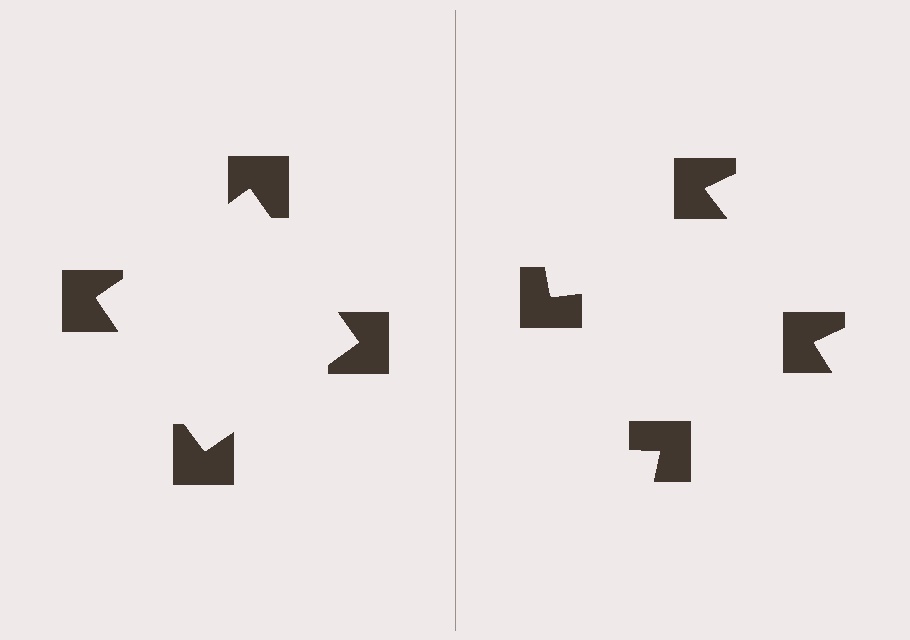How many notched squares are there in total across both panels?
8 — 4 on each side.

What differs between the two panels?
The notched squares are positioned identically on both sides; only the wedge orientations differ. On the left they align to a square; on the right they are misaligned.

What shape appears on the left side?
An illusory square.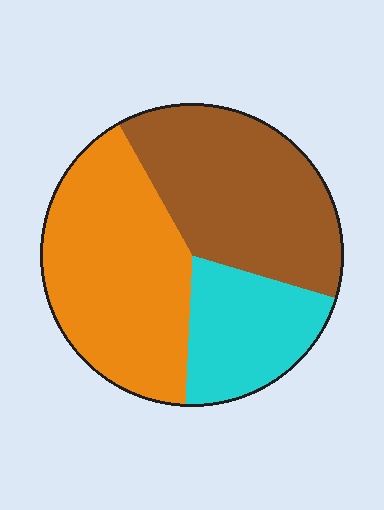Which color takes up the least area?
Cyan, at roughly 20%.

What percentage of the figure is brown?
Brown takes up about three eighths (3/8) of the figure.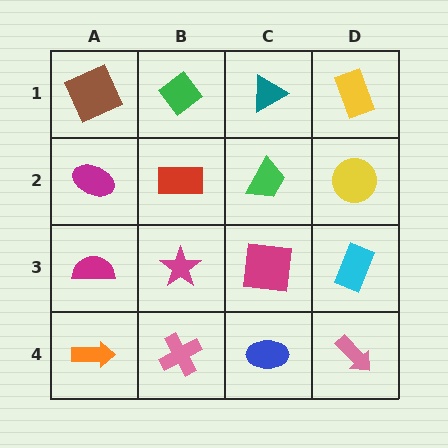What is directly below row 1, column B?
A red rectangle.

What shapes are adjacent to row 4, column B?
A magenta star (row 3, column B), an orange arrow (row 4, column A), a blue ellipse (row 4, column C).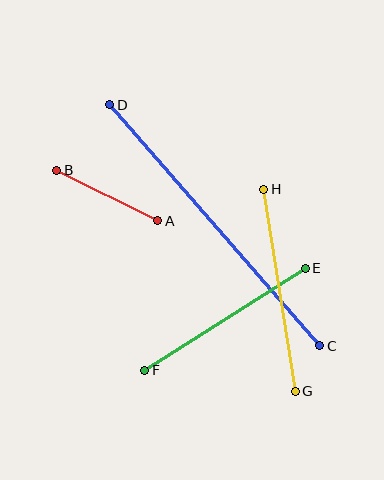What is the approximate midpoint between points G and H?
The midpoint is at approximately (280, 290) pixels.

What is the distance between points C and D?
The distance is approximately 320 pixels.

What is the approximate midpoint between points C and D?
The midpoint is at approximately (215, 225) pixels.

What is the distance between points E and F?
The distance is approximately 190 pixels.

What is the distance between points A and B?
The distance is approximately 113 pixels.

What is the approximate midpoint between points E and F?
The midpoint is at approximately (225, 319) pixels.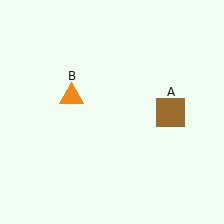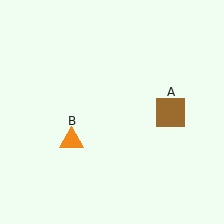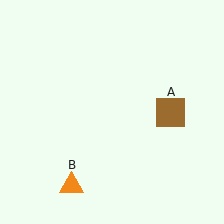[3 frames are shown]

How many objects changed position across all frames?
1 object changed position: orange triangle (object B).